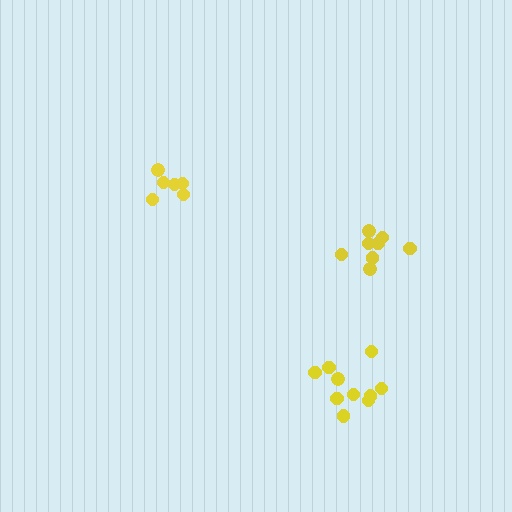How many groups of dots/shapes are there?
There are 3 groups.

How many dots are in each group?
Group 1: 10 dots, Group 2: 8 dots, Group 3: 6 dots (24 total).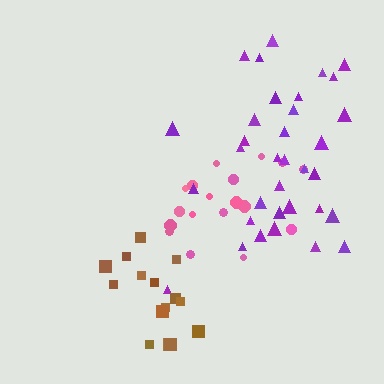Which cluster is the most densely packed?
Brown.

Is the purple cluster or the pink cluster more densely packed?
Pink.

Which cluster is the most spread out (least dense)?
Purple.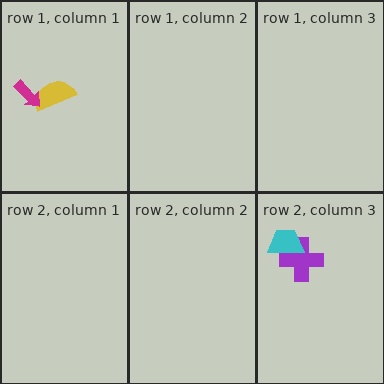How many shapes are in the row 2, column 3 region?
2.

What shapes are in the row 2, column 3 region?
The purple cross, the cyan trapezoid.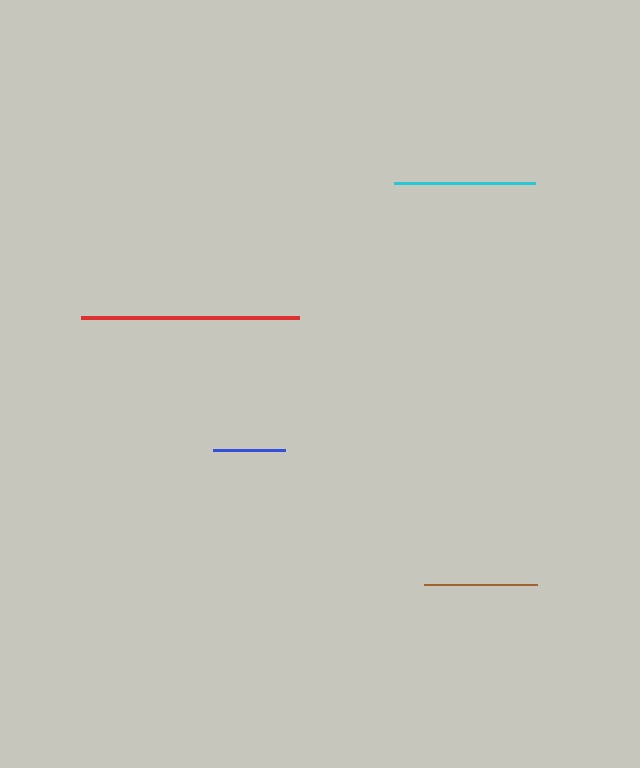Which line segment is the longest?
The red line is the longest at approximately 218 pixels.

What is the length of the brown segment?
The brown segment is approximately 112 pixels long.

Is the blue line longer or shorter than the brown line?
The brown line is longer than the blue line.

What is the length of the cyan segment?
The cyan segment is approximately 141 pixels long.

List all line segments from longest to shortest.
From longest to shortest: red, cyan, brown, blue.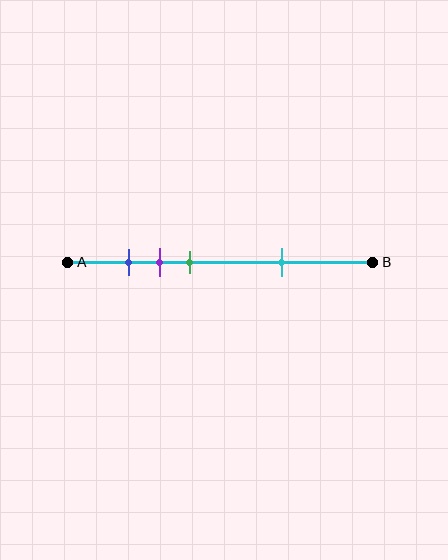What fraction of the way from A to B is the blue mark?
The blue mark is approximately 20% (0.2) of the way from A to B.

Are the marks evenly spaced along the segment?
No, the marks are not evenly spaced.